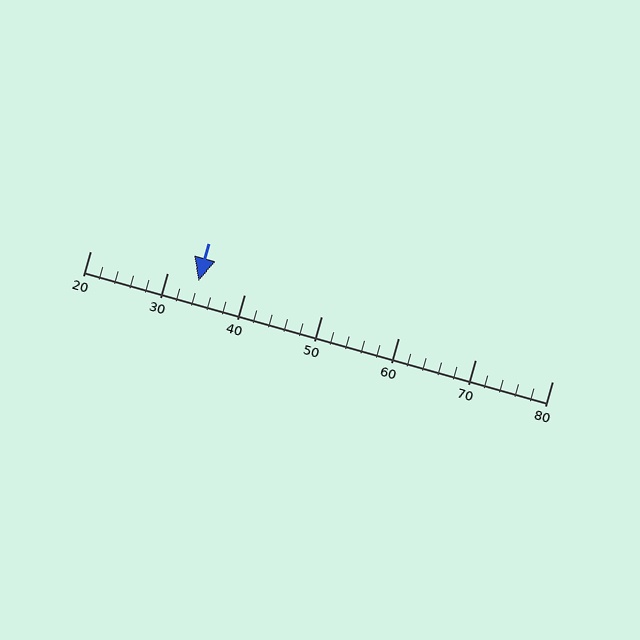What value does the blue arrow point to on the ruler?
The blue arrow points to approximately 34.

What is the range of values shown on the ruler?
The ruler shows values from 20 to 80.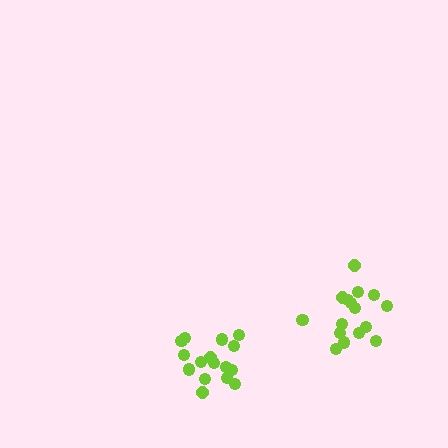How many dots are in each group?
Group 1: 16 dots, Group 2: 16 dots (32 total).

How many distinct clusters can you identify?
There are 2 distinct clusters.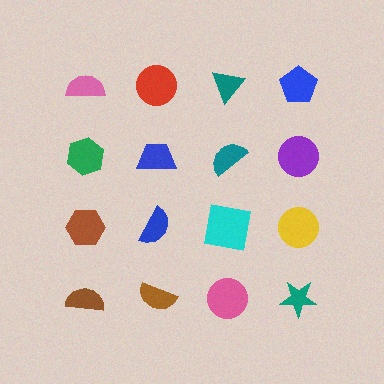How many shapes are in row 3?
4 shapes.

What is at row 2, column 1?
A green hexagon.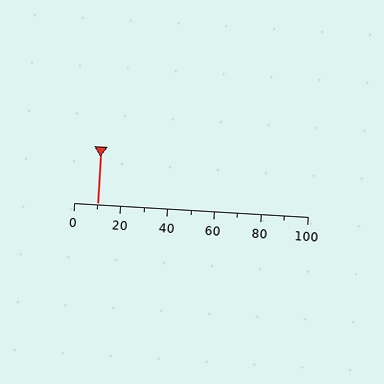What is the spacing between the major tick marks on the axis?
The major ticks are spaced 20 apart.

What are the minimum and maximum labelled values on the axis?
The axis runs from 0 to 100.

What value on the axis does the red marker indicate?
The marker indicates approximately 10.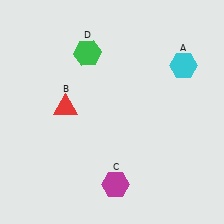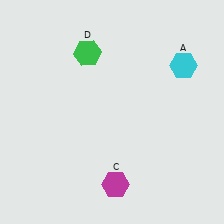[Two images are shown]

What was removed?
The red triangle (B) was removed in Image 2.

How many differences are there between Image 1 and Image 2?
There is 1 difference between the two images.